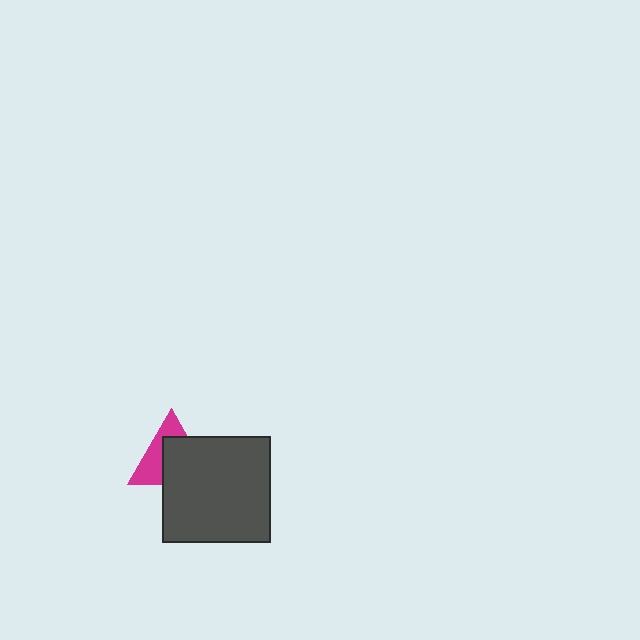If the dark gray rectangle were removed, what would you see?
You would see the complete magenta triangle.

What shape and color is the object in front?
The object in front is a dark gray rectangle.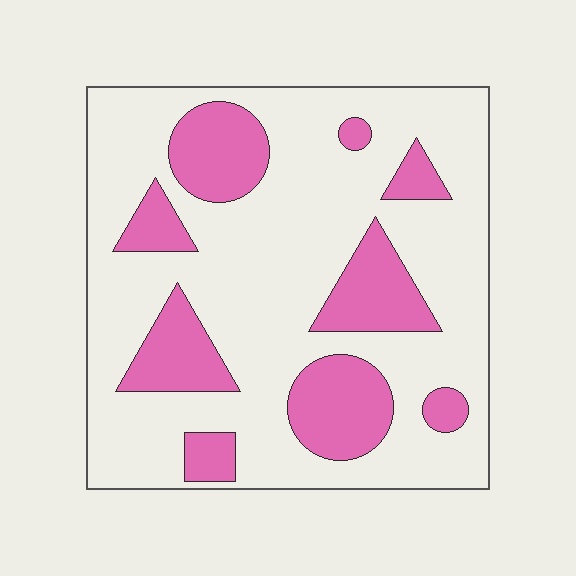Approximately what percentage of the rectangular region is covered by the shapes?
Approximately 25%.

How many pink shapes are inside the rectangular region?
9.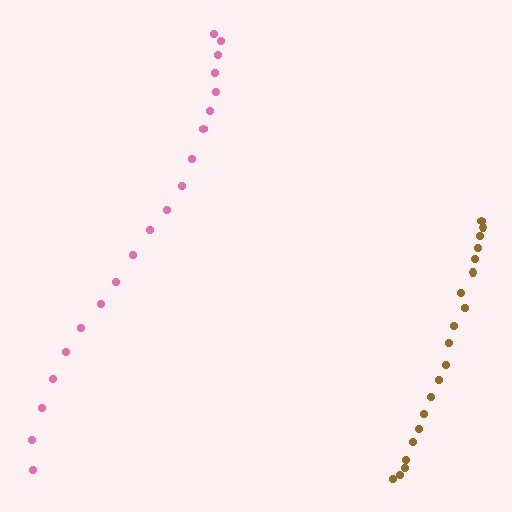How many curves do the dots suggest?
There are 2 distinct paths.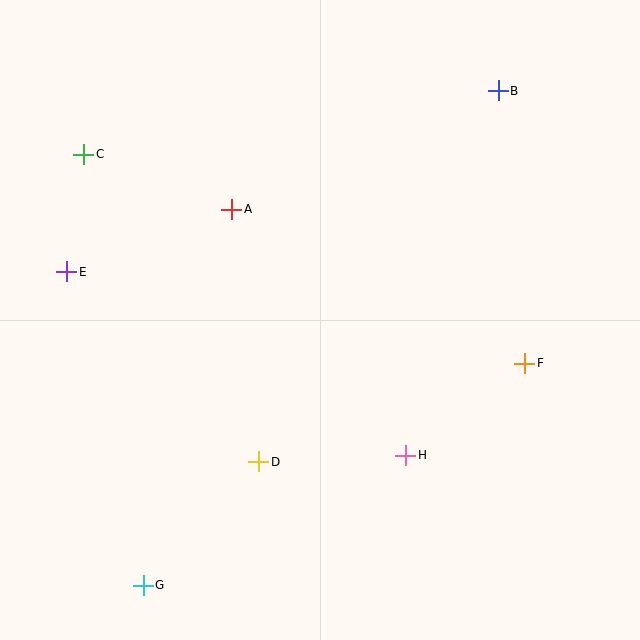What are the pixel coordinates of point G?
Point G is at (143, 585).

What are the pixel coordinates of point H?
Point H is at (406, 455).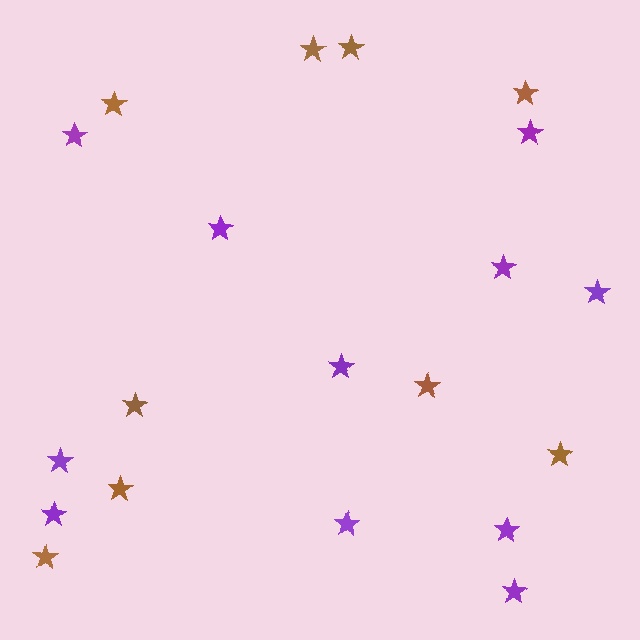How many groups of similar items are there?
There are 2 groups: one group of brown stars (9) and one group of purple stars (11).